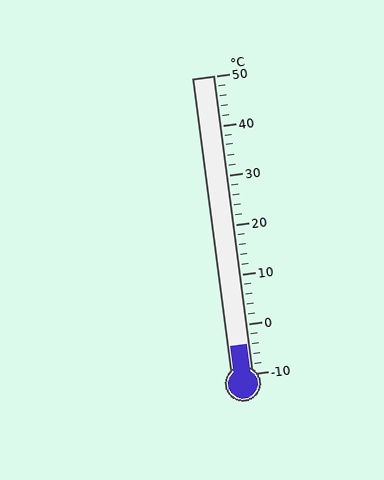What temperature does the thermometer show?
The thermometer shows approximately -4°C.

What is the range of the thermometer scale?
The thermometer scale ranges from -10°C to 50°C.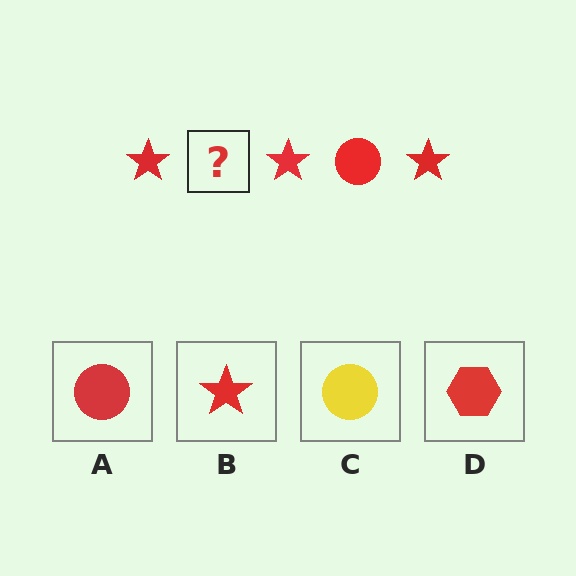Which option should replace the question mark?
Option A.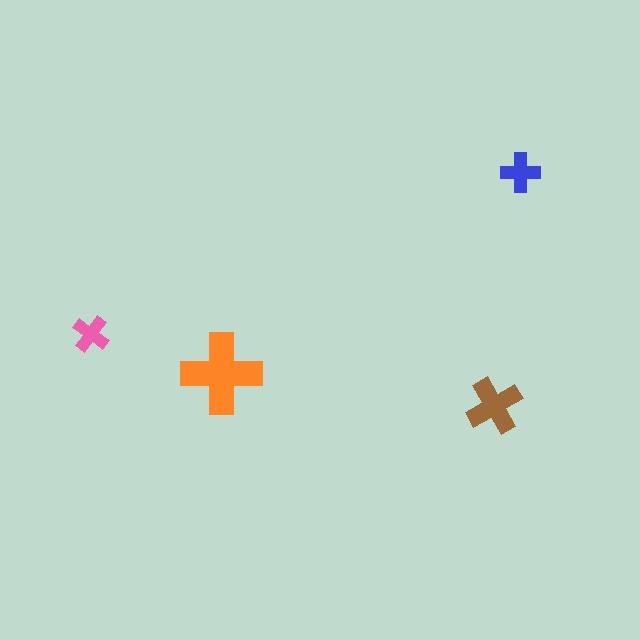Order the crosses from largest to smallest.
the orange one, the brown one, the blue one, the pink one.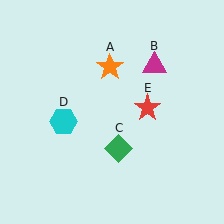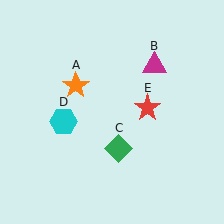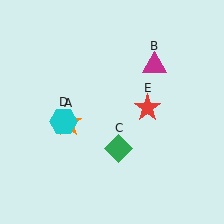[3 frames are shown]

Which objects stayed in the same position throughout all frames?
Magenta triangle (object B) and green diamond (object C) and cyan hexagon (object D) and red star (object E) remained stationary.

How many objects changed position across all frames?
1 object changed position: orange star (object A).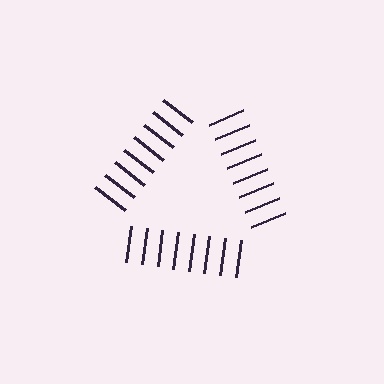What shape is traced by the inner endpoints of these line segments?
An illusory triangle — the line segments terminate on its edges but no continuous stroke is drawn.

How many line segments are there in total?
24 — 8 along each of the 3 edges.